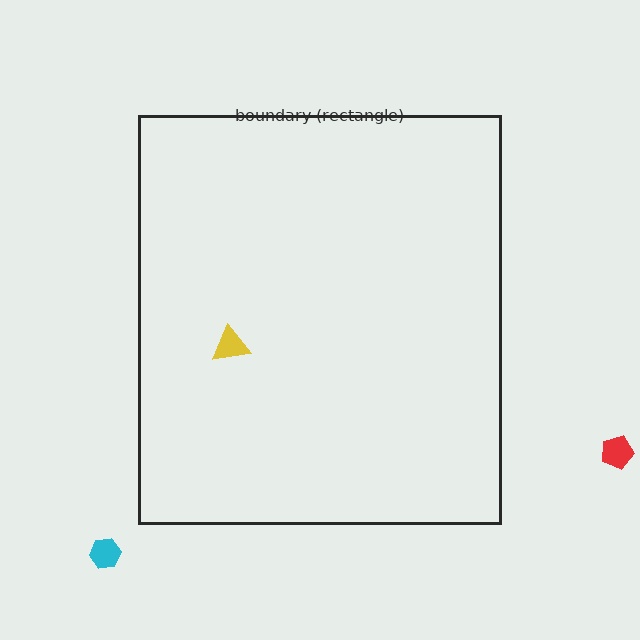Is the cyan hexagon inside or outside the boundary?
Outside.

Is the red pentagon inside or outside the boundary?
Outside.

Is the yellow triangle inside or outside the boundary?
Inside.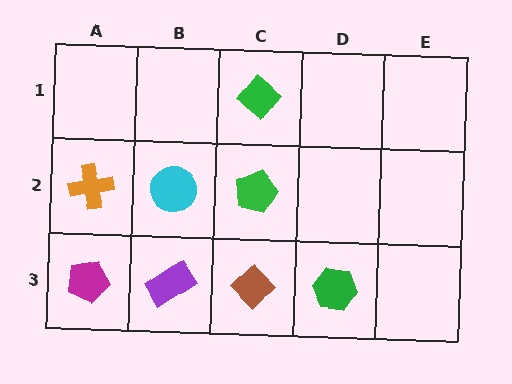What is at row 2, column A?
An orange cross.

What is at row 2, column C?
A green pentagon.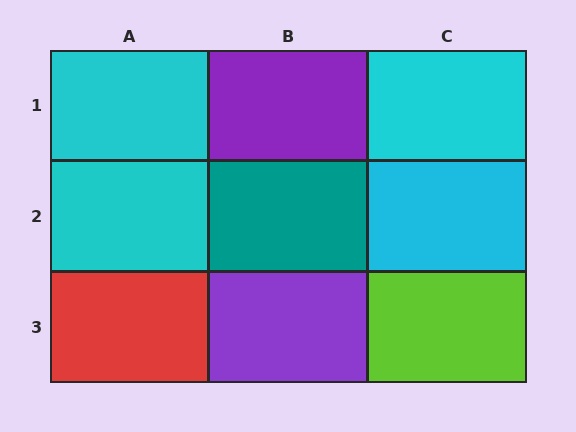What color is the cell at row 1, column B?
Purple.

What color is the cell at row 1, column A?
Cyan.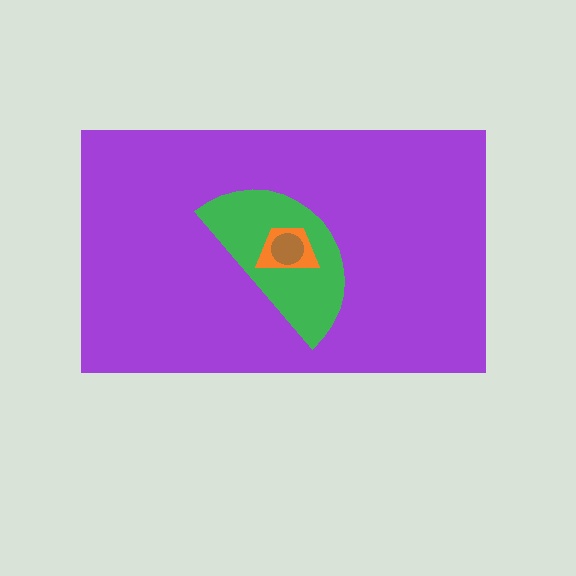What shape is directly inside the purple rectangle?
The green semicircle.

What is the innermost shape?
The brown circle.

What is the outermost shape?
The purple rectangle.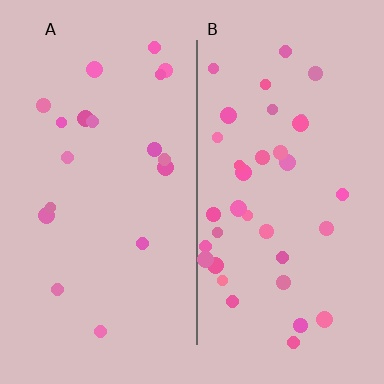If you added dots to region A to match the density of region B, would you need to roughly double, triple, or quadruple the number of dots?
Approximately double.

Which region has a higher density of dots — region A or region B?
B (the right).